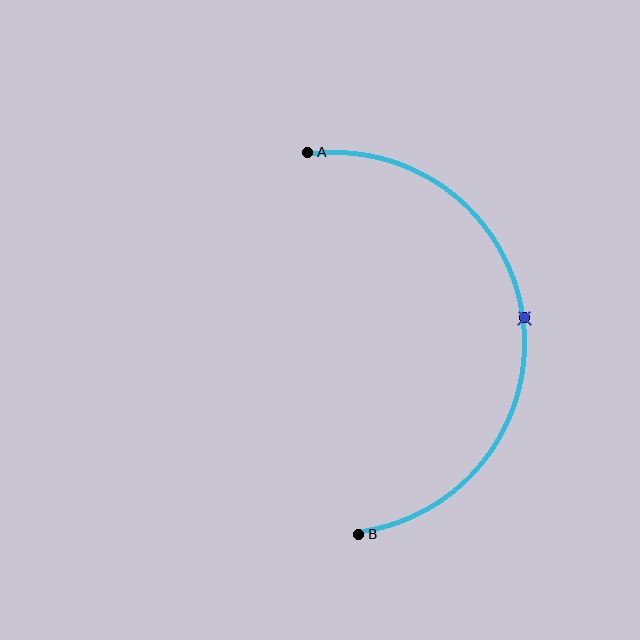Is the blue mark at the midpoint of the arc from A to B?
Yes. The blue mark lies on the arc at equal arc-length from both A and B — it is the arc midpoint.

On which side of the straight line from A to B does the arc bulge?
The arc bulges to the right of the straight line connecting A and B.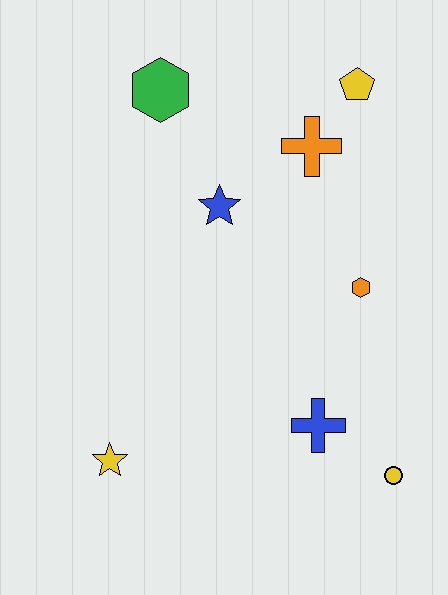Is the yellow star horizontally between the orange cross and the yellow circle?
No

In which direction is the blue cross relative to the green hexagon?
The blue cross is below the green hexagon.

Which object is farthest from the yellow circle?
The green hexagon is farthest from the yellow circle.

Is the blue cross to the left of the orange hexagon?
Yes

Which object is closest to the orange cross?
The yellow pentagon is closest to the orange cross.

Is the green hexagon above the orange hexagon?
Yes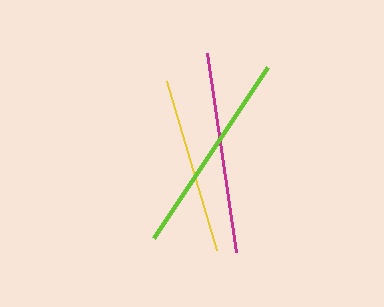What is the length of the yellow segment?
The yellow segment is approximately 176 pixels long.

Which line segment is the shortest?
The yellow line is the shortest at approximately 176 pixels.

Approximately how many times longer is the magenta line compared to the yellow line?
The magenta line is approximately 1.1 times the length of the yellow line.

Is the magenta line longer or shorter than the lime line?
The lime line is longer than the magenta line.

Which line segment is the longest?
The lime line is the longest at approximately 206 pixels.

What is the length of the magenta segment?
The magenta segment is approximately 200 pixels long.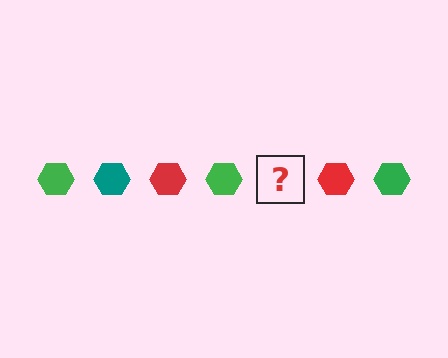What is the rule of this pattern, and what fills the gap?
The rule is that the pattern cycles through green, teal, red hexagons. The gap should be filled with a teal hexagon.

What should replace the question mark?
The question mark should be replaced with a teal hexagon.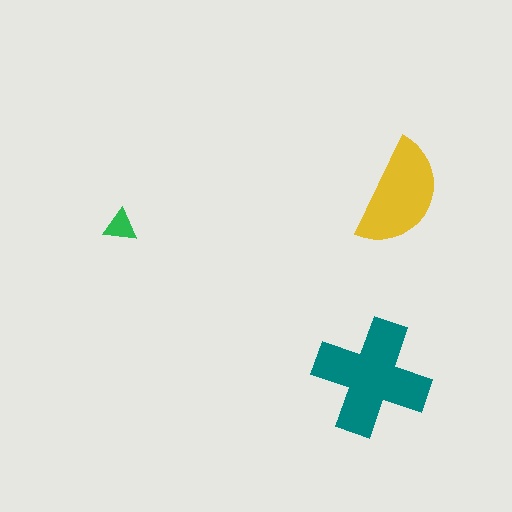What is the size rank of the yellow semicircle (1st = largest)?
2nd.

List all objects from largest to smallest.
The teal cross, the yellow semicircle, the green triangle.